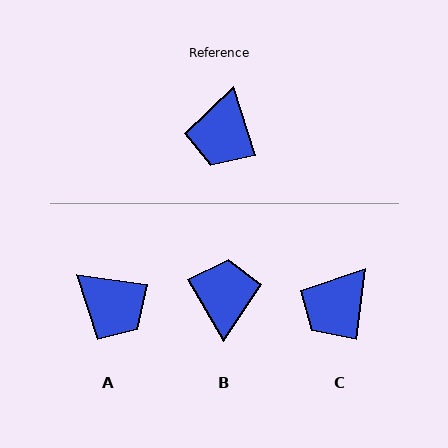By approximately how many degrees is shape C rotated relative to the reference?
Approximately 24 degrees clockwise.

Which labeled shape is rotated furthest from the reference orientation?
B, about 167 degrees away.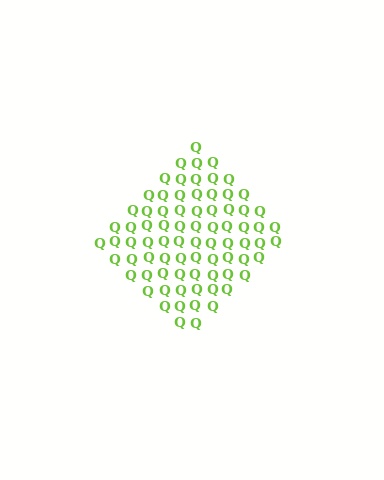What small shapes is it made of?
It is made of small letter Q's.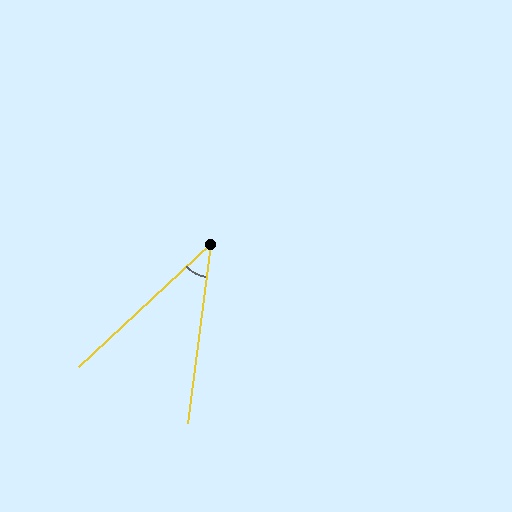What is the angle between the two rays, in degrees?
Approximately 40 degrees.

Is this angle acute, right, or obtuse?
It is acute.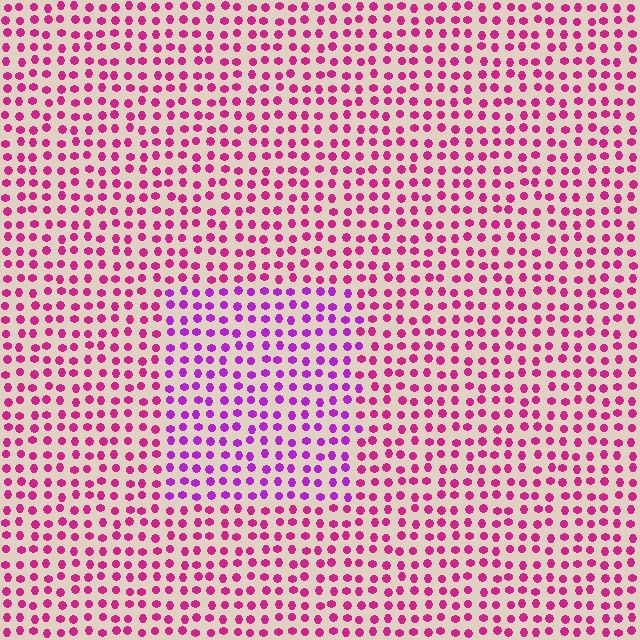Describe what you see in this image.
The image is filled with small magenta elements in a uniform arrangement. A rectangle-shaped region is visible where the elements are tinted to a slightly different hue, forming a subtle color boundary.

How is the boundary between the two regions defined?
The boundary is defined purely by a slight shift in hue (about 33 degrees). Spacing, size, and orientation are identical on both sides.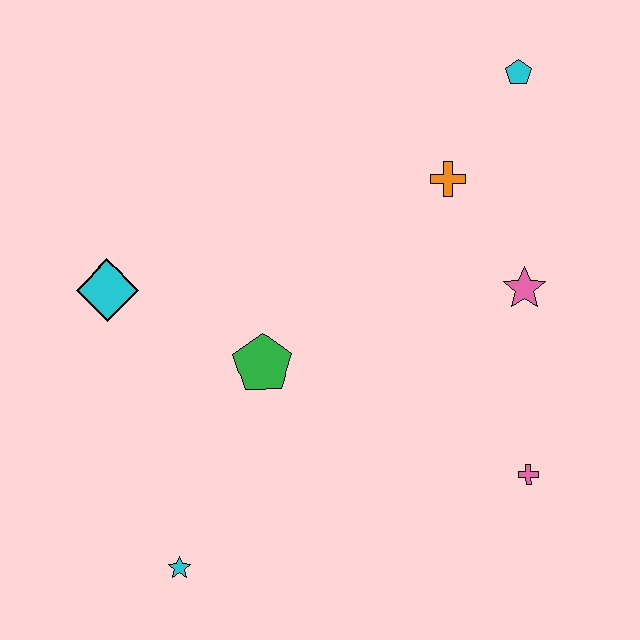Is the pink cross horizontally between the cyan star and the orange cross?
No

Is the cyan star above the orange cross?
No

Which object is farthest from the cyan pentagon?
The cyan star is farthest from the cyan pentagon.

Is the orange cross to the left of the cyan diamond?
No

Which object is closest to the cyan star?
The green pentagon is closest to the cyan star.